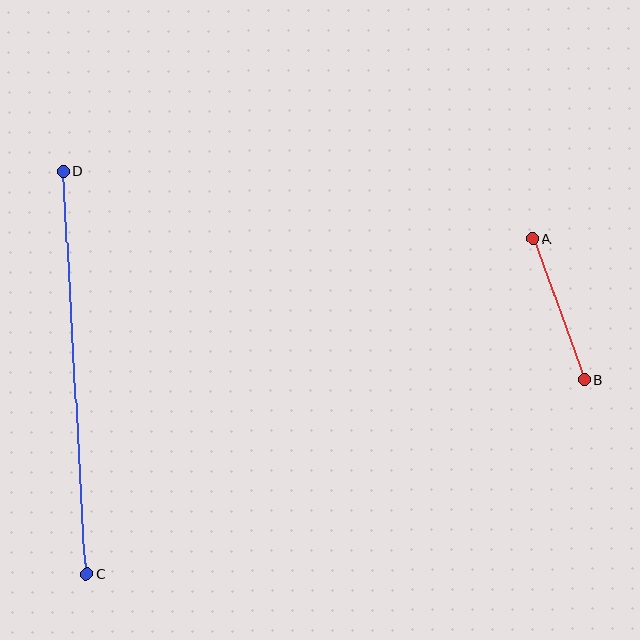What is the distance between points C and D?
The distance is approximately 404 pixels.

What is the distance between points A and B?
The distance is approximately 151 pixels.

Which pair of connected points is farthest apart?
Points C and D are farthest apart.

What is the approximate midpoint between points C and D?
The midpoint is at approximately (75, 373) pixels.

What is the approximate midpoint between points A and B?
The midpoint is at approximately (559, 309) pixels.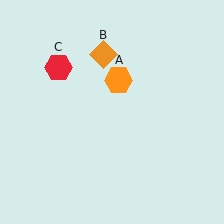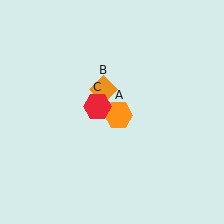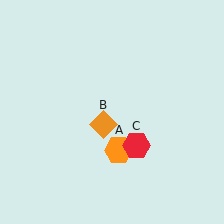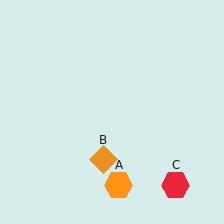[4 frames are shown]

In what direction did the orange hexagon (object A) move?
The orange hexagon (object A) moved down.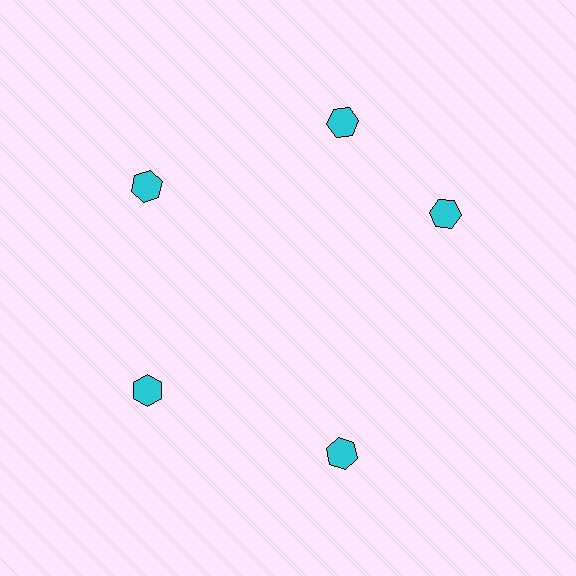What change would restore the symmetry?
The symmetry would be restored by rotating it back into even spacing with its neighbors so that all 5 hexagons sit at equal angles and equal distance from the center.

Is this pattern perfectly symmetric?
No. The 5 cyan hexagons are arranged in a ring, but one element near the 3 o'clock position is rotated out of alignment along the ring, breaking the 5-fold rotational symmetry.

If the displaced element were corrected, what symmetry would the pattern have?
It would have 5-fold rotational symmetry — the pattern would map onto itself every 72 degrees.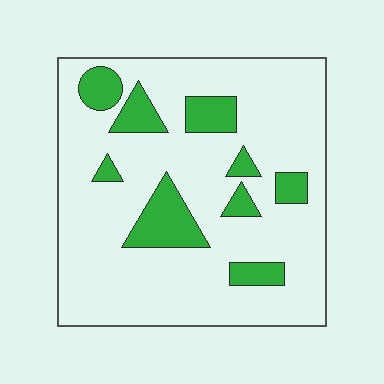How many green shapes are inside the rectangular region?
9.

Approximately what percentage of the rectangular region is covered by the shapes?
Approximately 20%.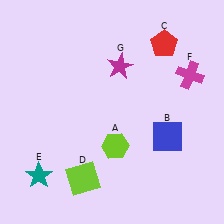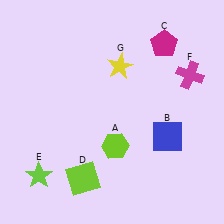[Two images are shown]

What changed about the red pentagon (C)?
In Image 1, C is red. In Image 2, it changed to magenta.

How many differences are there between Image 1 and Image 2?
There are 3 differences between the two images.